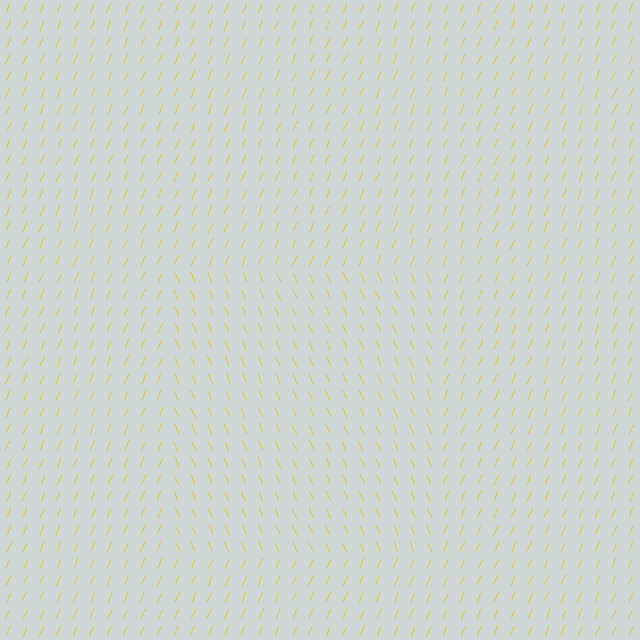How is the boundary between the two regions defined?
The boundary is defined purely by a change in line orientation (approximately 45 degrees difference). All lines are the same color and thickness.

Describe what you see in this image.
The image is filled with small yellow line segments. A rectangle region in the image has lines oriented differently from the surrounding lines, creating a visible texture boundary.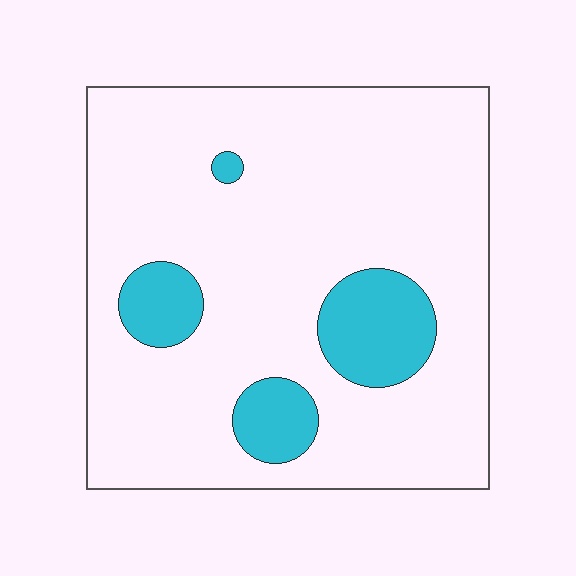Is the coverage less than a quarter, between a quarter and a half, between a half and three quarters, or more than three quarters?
Less than a quarter.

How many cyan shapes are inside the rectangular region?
4.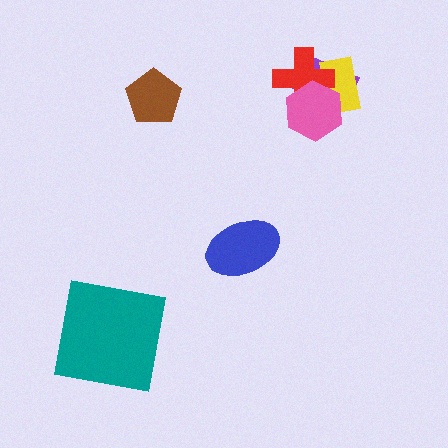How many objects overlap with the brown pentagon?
0 objects overlap with the brown pentagon.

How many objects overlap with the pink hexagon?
3 objects overlap with the pink hexagon.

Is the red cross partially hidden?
Yes, it is partially covered by another shape.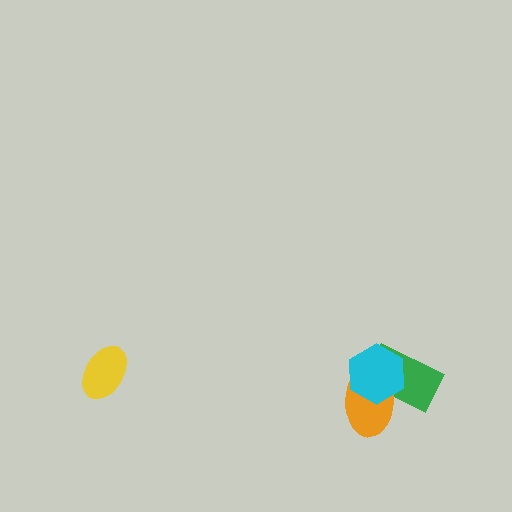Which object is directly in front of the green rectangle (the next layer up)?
The orange ellipse is directly in front of the green rectangle.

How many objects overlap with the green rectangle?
2 objects overlap with the green rectangle.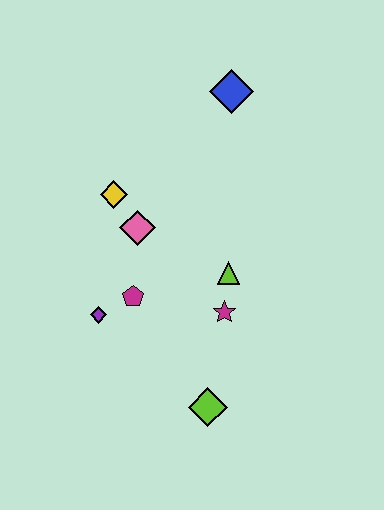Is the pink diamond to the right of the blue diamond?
No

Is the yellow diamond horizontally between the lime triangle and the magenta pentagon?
No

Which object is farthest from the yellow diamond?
The lime diamond is farthest from the yellow diamond.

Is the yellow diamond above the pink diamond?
Yes